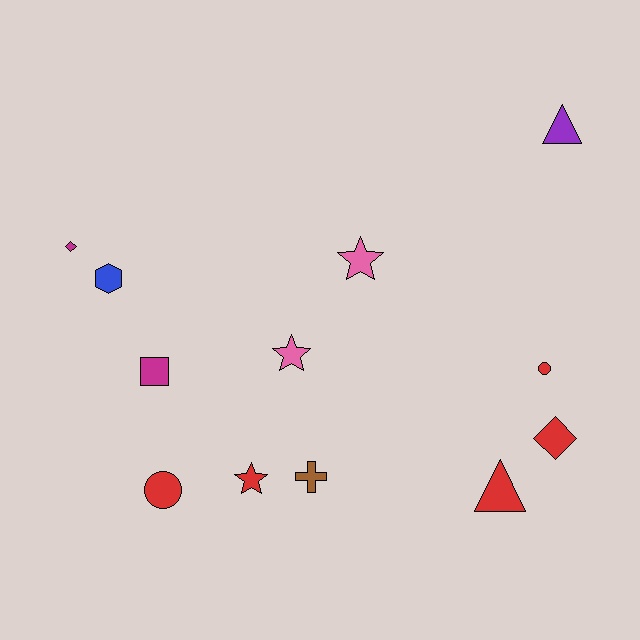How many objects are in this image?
There are 12 objects.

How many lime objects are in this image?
There are no lime objects.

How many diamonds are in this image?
There are 2 diamonds.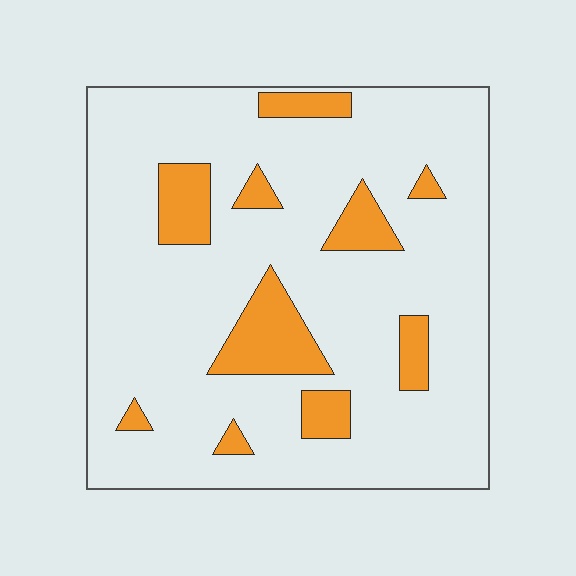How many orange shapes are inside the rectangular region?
10.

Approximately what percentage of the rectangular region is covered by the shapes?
Approximately 15%.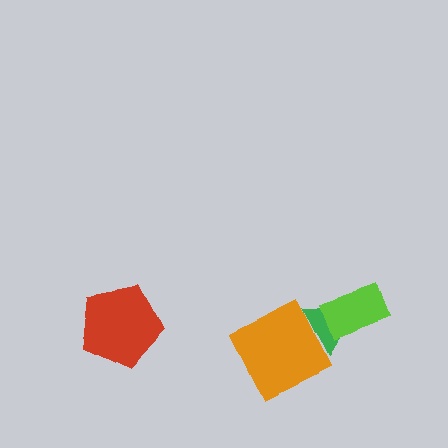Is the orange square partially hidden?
Yes, it is partially covered by another shape.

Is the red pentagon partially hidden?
No, no other shape covers it.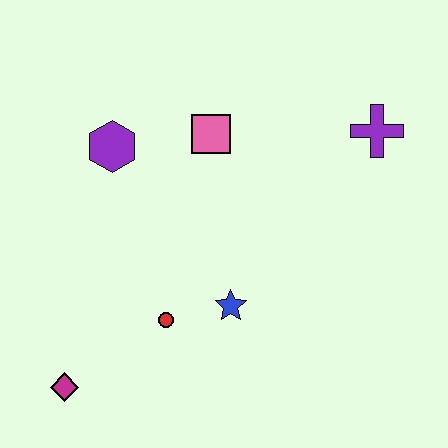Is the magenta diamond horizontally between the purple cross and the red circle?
No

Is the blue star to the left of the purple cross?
Yes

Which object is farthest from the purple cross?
The magenta diamond is farthest from the purple cross.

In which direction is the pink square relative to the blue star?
The pink square is above the blue star.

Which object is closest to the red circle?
The blue star is closest to the red circle.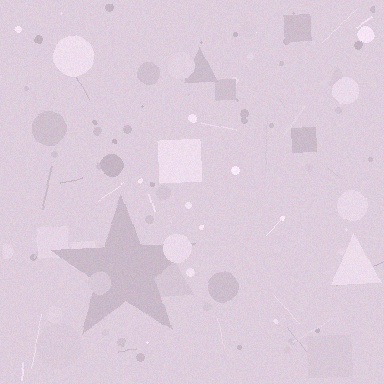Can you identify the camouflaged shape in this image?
The camouflaged shape is a star.